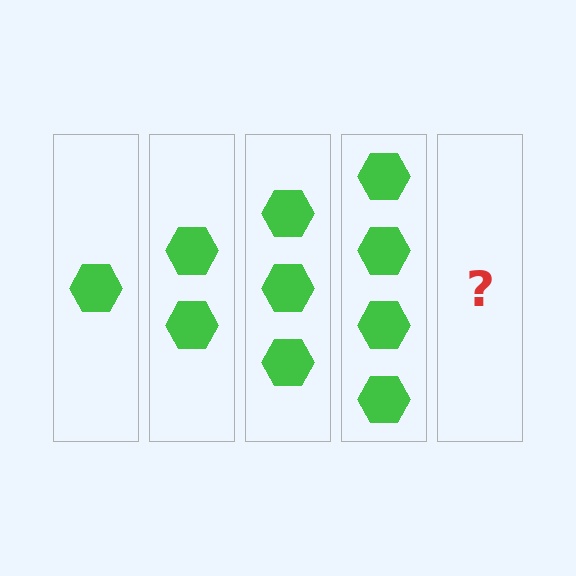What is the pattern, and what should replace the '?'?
The pattern is that each step adds one more hexagon. The '?' should be 5 hexagons.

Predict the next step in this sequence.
The next step is 5 hexagons.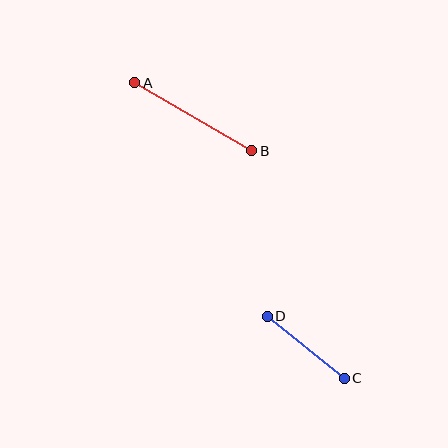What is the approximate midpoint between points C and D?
The midpoint is at approximately (306, 347) pixels.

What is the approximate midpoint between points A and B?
The midpoint is at approximately (193, 117) pixels.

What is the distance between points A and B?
The distance is approximately 135 pixels.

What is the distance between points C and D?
The distance is approximately 99 pixels.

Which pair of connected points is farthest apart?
Points A and B are farthest apart.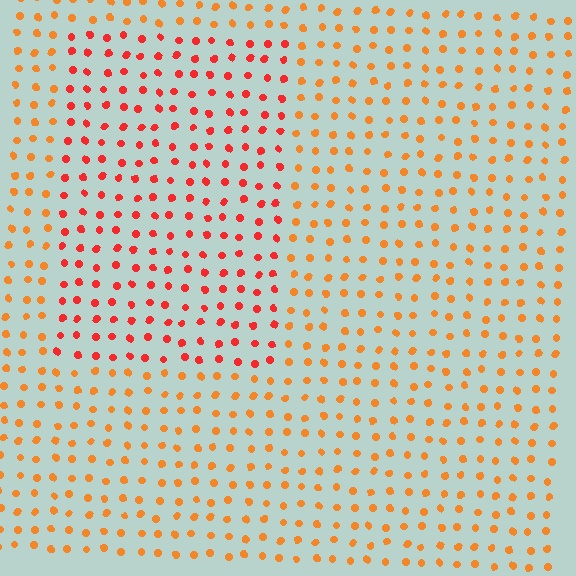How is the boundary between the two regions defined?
The boundary is defined purely by a slight shift in hue (about 29 degrees). Spacing, size, and orientation are identical on both sides.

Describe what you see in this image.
The image is filled with small orange elements in a uniform arrangement. A rectangle-shaped region is visible where the elements are tinted to a slightly different hue, forming a subtle color boundary.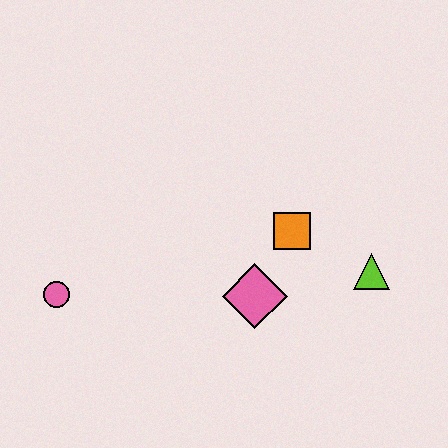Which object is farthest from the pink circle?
The lime triangle is farthest from the pink circle.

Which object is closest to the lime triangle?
The orange square is closest to the lime triangle.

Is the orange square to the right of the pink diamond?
Yes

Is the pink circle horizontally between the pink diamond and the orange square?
No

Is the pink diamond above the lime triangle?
No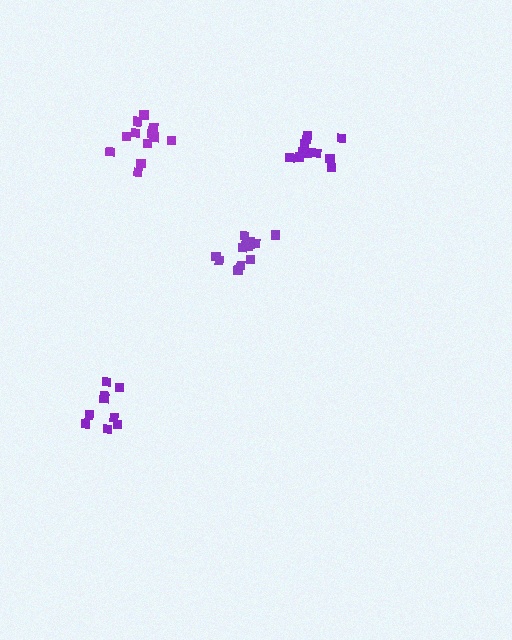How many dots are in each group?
Group 1: 9 dots, Group 2: 12 dots, Group 3: 14 dots, Group 4: 12 dots (47 total).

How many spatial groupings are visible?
There are 4 spatial groupings.